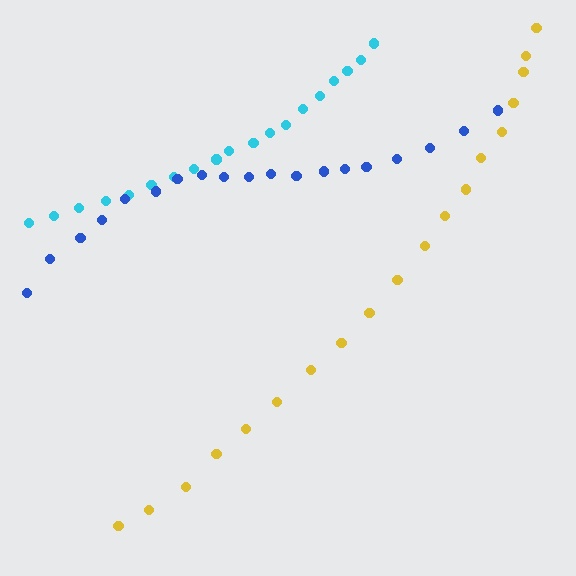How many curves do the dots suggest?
There are 3 distinct paths.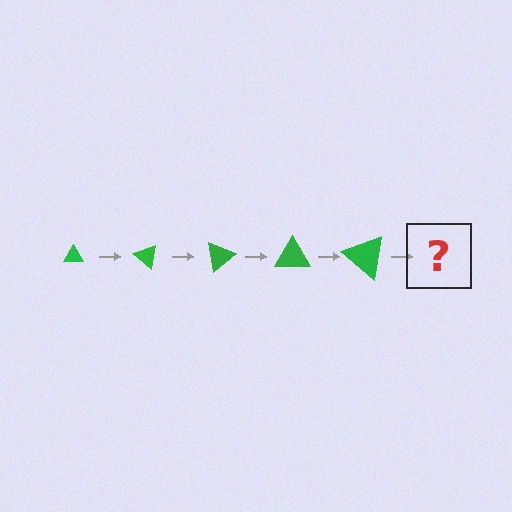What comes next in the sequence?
The next element should be a triangle, larger than the previous one and rotated 200 degrees from the start.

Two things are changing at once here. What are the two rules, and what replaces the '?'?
The two rules are that the triangle grows larger each step and it rotates 40 degrees each step. The '?' should be a triangle, larger than the previous one and rotated 200 degrees from the start.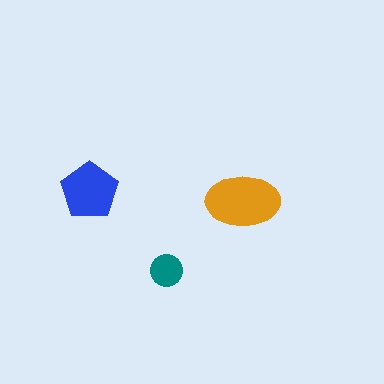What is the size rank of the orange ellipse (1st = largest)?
1st.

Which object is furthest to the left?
The blue pentagon is leftmost.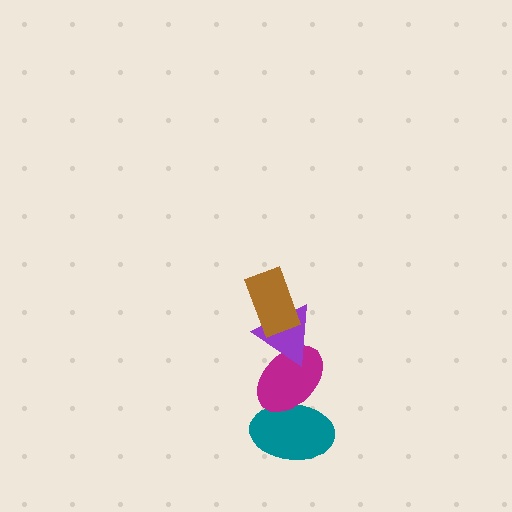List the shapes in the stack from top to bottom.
From top to bottom: the brown rectangle, the purple triangle, the magenta ellipse, the teal ellipse.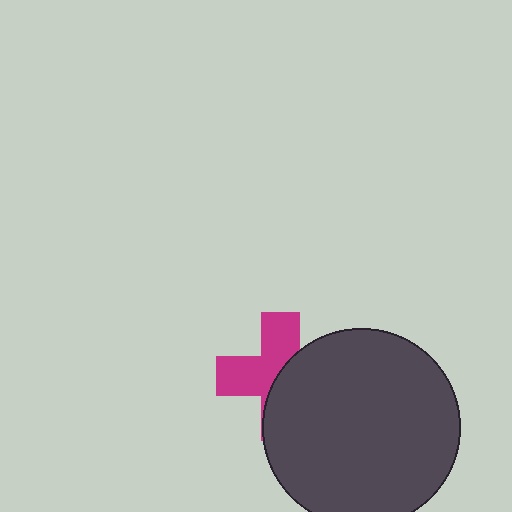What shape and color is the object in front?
The object in front is a dark gray circle.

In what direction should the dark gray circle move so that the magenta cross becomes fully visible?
The dark gray circle should move right. That is the shortest direction to clear the overlap and leave the magenta cross fully visible.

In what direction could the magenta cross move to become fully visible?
The magenta cross could move left. That would shift it out from behind the dark gray circle entirely.